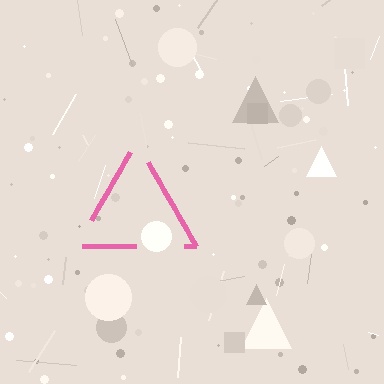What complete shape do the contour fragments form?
The contour fragments form a triangle.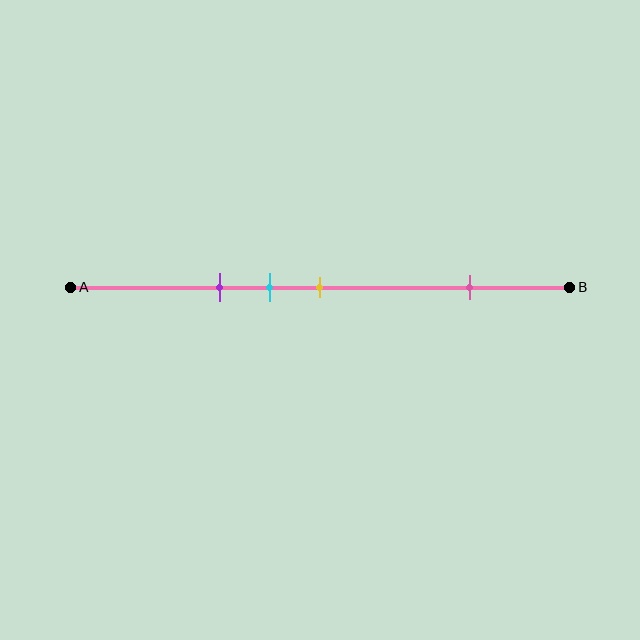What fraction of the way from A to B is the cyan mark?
The cyan mark is approximately 40% (0.4) of the way from A to B.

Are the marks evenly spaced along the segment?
No, the marks are not evenly spaced.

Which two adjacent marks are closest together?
The cyan and yellow marks are the closest adjacent pair.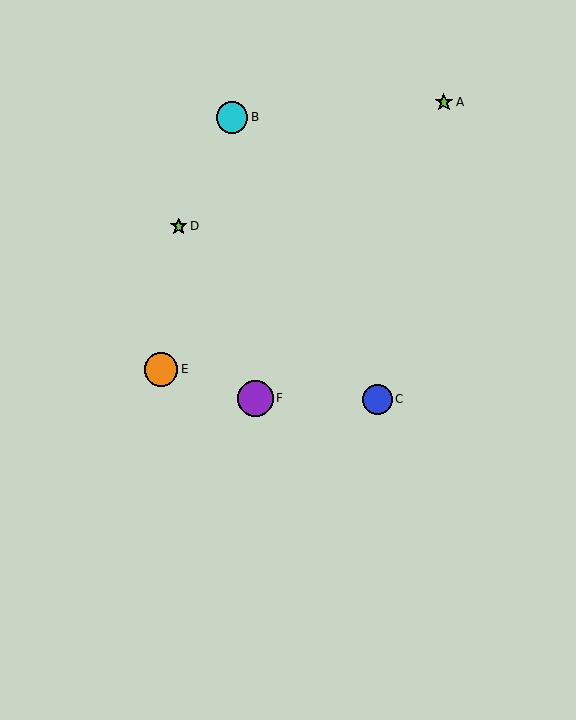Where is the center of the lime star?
The center of the lime star is at (179, 226).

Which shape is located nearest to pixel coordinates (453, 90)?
The lime star (labeled A) at (444, 102) is nearest to that location.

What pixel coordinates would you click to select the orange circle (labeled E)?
Click at (161, 369) to select the orange circle E.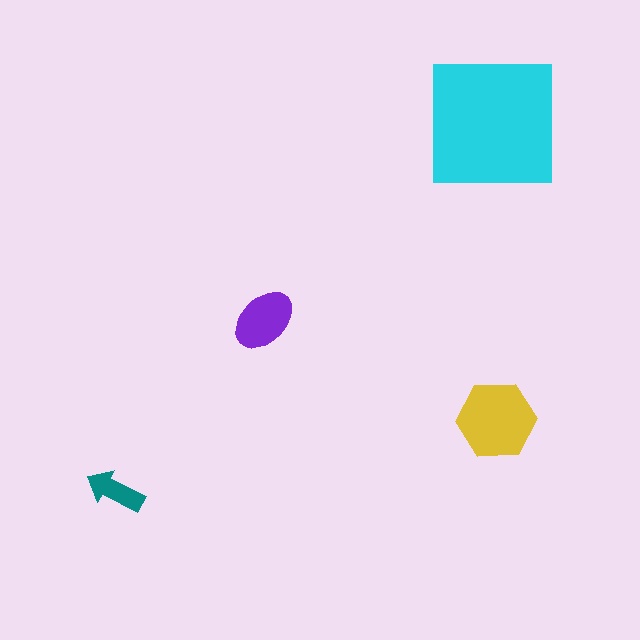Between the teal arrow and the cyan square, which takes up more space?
The cyan square.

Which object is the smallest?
The teal arrow.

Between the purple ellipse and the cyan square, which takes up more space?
The cyan square.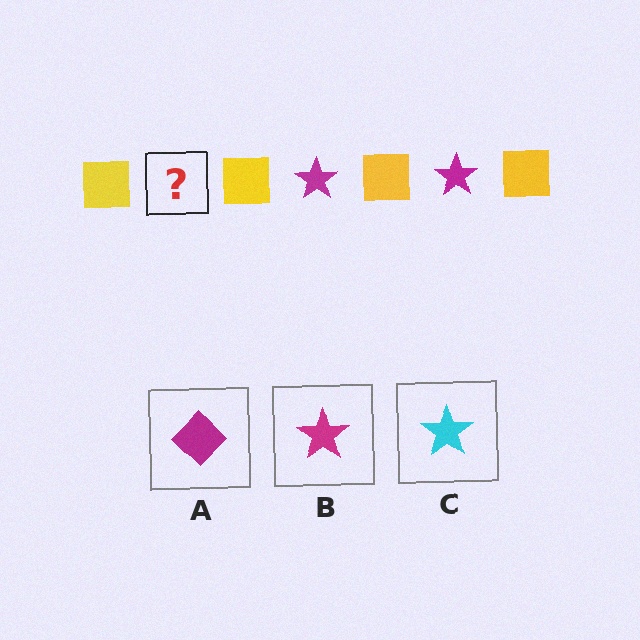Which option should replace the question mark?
Option B.